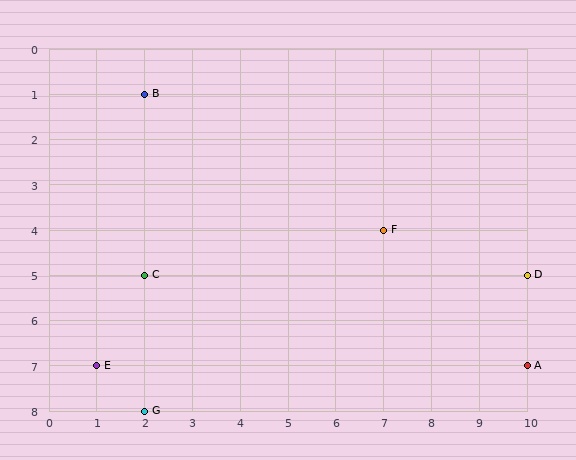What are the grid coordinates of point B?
Point B is at grid coordinates (2, 1).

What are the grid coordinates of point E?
Point E is at grid coordinates (1, 7).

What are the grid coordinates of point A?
Point A is at grid coordinates (10, 7).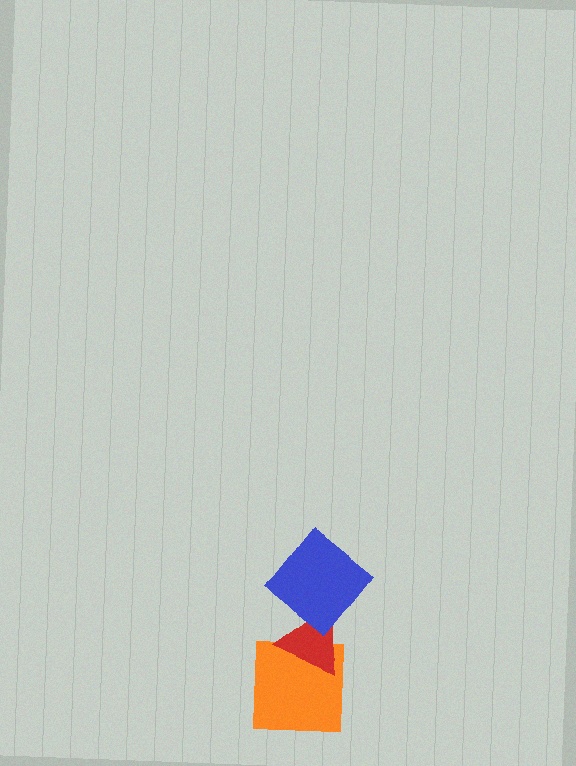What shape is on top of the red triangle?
The blue diamond is on top of the red triangle.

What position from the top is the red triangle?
The red triangle is 2nd from the top.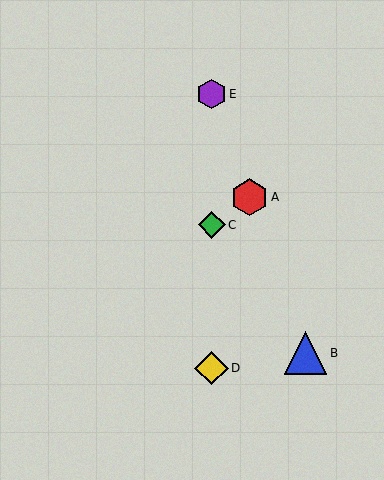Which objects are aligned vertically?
Objects C, D, E are aligned vertically.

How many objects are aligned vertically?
3 objects (C, D, E) are aligned vertically.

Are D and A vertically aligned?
No, D is at x≈212 and A is at x≈250.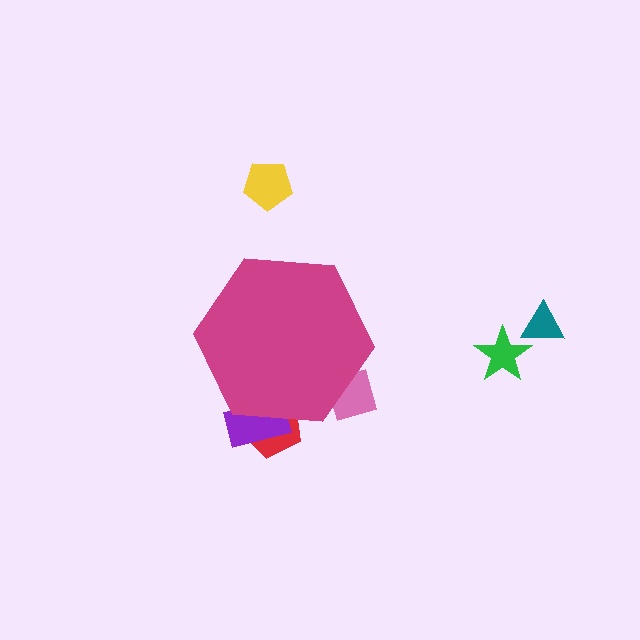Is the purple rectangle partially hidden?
Yes, the purple rectangle is partially hidden behind the magenta hexagon.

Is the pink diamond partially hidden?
Yes, the pink diamond is partially hidden behind the magenta hexagon.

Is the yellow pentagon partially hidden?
No, the yellow pentagon is fully visible.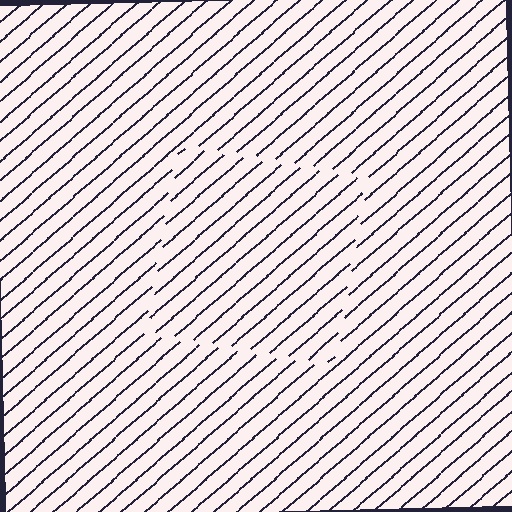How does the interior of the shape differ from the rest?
The interior of the shape contains the same grating, shifted by half a period — the contour is defined by the phase discontinuity where line-ends from the inner and outer gratings abut.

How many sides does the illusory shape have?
4 sides — the line-ends trace a square.